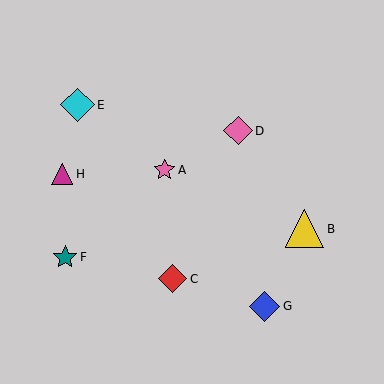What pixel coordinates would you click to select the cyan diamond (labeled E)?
Click at (78, 105) to select the cyan diamond E.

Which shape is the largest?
The yellow triangle (labeled B) is the largest.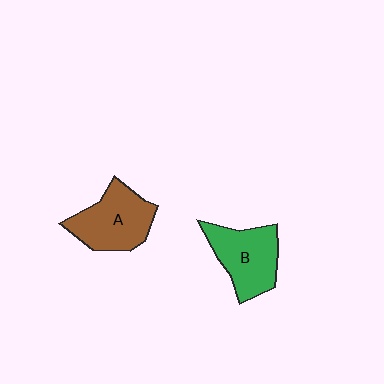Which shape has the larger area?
Shape A (brown).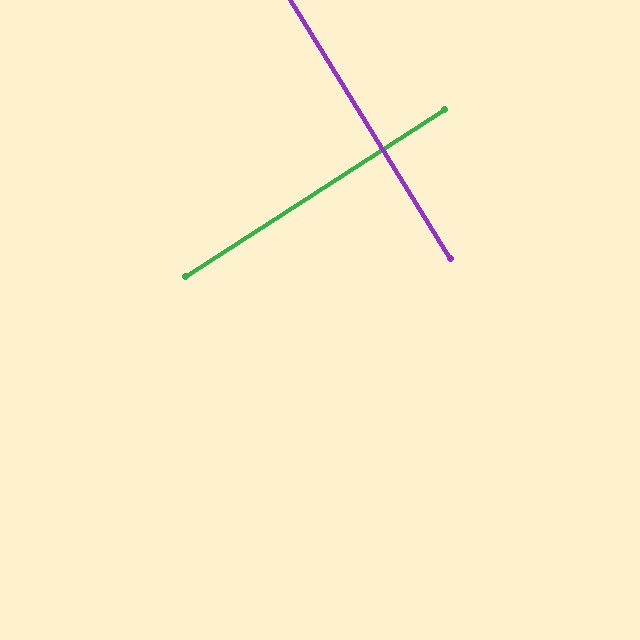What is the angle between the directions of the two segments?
Approximately 89 degrees.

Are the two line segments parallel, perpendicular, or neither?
Perpendicular — they meet at approximately 89°.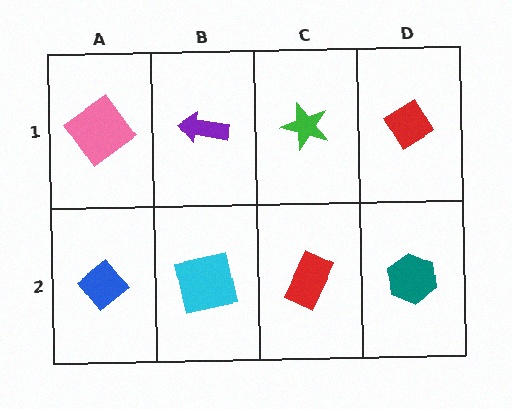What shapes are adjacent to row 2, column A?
A pink diamond (row 1, column A), a cyan square (row 2, column B).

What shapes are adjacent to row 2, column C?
A green star (row 1, column C), a cyan square (row 2, column B), a teal hexagon (row 2, column D).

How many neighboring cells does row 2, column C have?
3.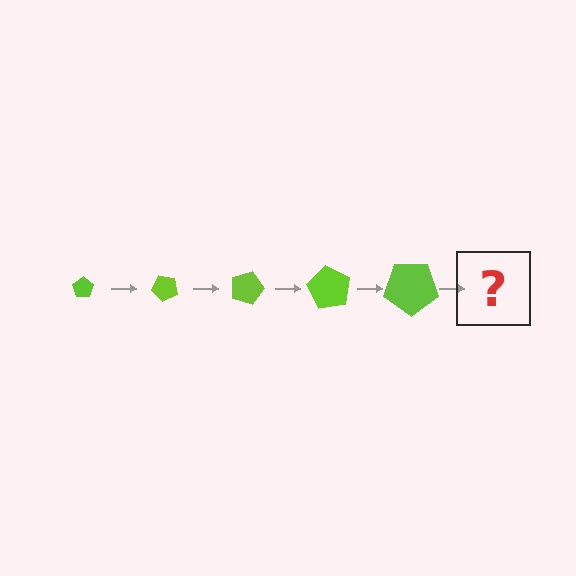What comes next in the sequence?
The next element should be a pentagon, larger than the previous one and rotated 225 degrees from the start.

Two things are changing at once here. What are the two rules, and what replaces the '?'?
The two rules are that the pentagon grows larger each step and it rotates 45 degrees each step. The '?' should be a pentagon, larger than the previous one and rotated 225 degrees from the start.